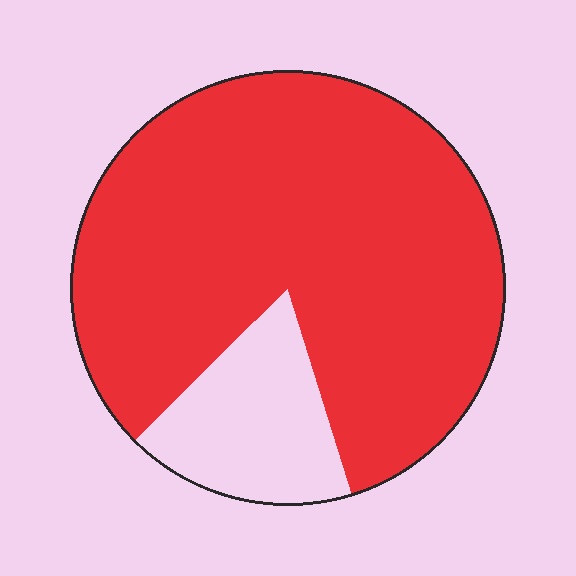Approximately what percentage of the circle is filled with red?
Approximately 85%.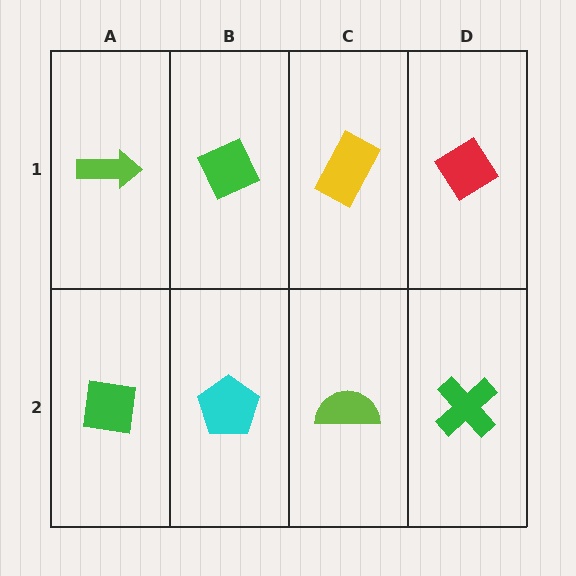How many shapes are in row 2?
4 shapes.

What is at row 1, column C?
A yellow rectangle.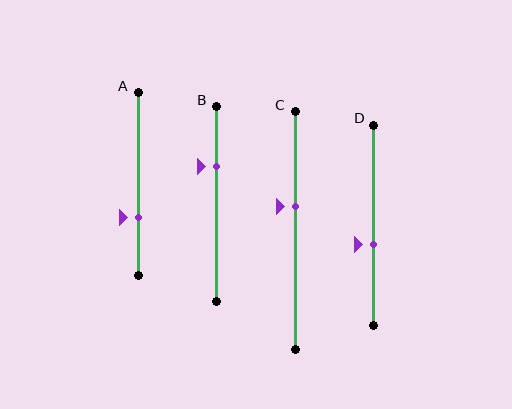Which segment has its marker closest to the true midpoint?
Segment D has its marker closest to the true midpoint.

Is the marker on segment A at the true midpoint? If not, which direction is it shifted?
No, the marker on segment A is shifted downward by about 18% of the segment length.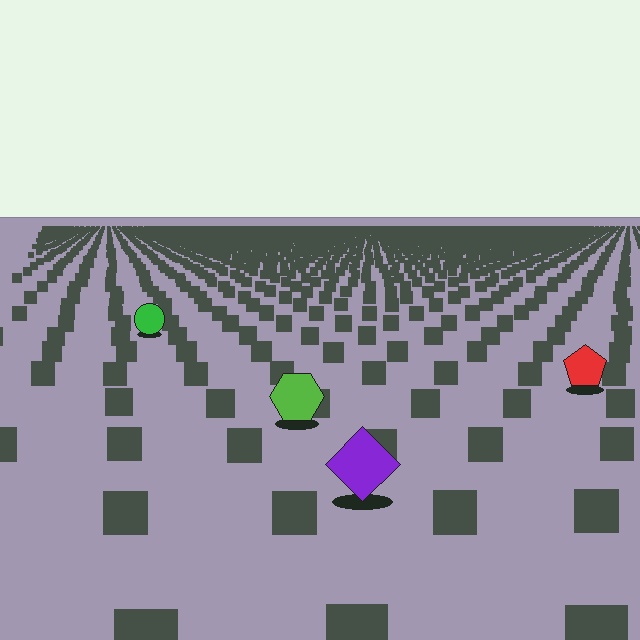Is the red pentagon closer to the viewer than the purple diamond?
No. The purple diamond is closer — you can tell from the texture gradient: the ground texture is coarser near it.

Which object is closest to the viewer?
The purple diamond is closest. The texture marks near it are larger and more spread out.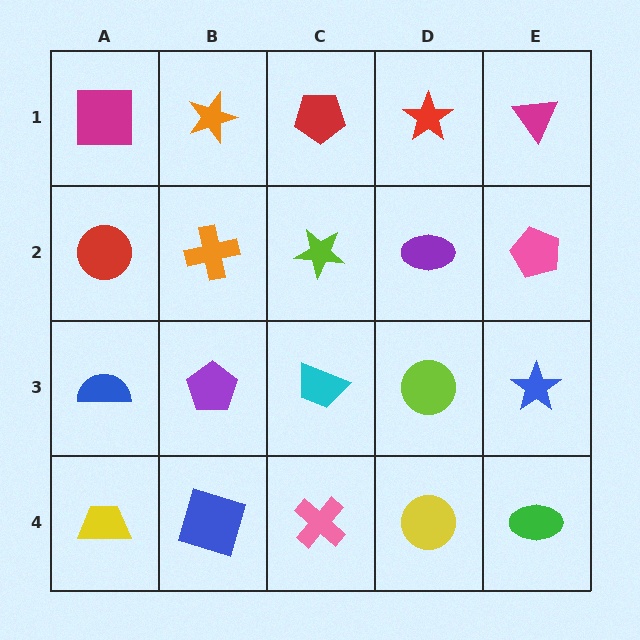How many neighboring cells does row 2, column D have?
4.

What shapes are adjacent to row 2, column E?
A magenta triangle (row 1, column E), a blue star (row 3, column E), a purple ellipse (row 2, column D).